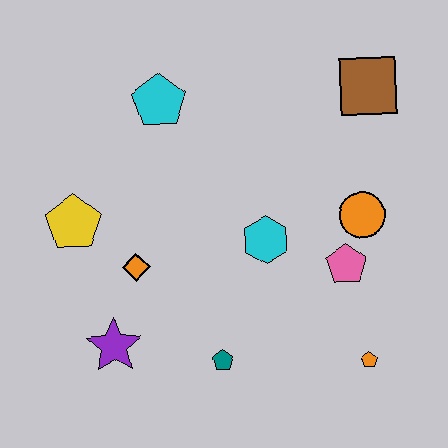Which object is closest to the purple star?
The orange diamond is closest to the purple star.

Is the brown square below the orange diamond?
No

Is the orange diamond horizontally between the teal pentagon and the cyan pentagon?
No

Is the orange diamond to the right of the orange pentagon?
No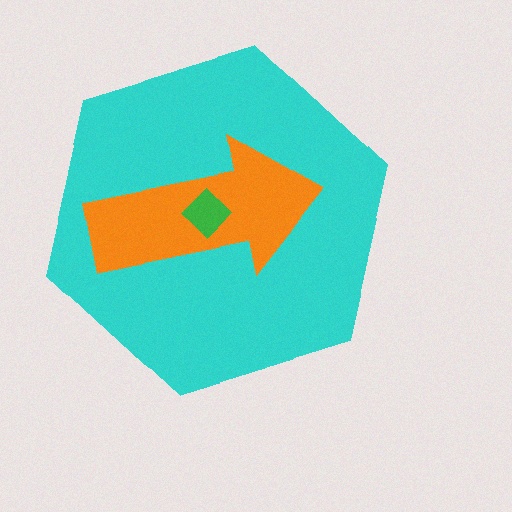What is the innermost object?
The green diamond.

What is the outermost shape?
The cyan hexagon.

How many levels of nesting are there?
3.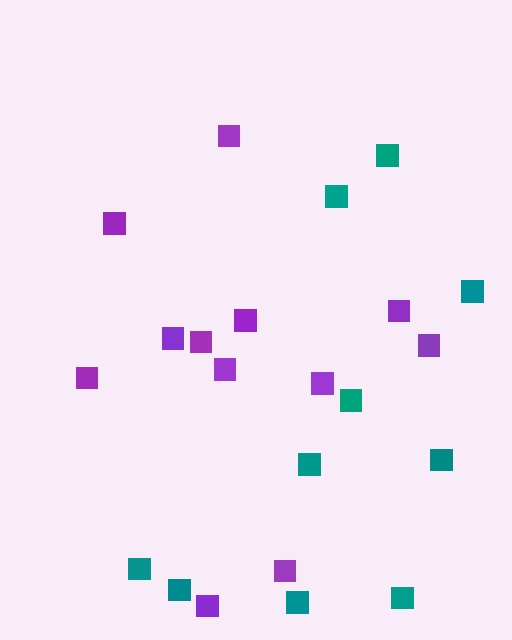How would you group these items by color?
There are 2 groups: one group of teal squares (10) and one group of purple squares (12).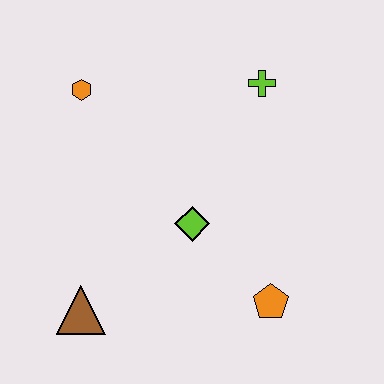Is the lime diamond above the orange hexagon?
No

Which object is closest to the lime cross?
The lime diamond is closest to the lime cross.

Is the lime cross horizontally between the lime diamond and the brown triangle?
No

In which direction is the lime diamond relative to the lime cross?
The lime diamond is below the lime cross.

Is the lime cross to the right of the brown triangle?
Yes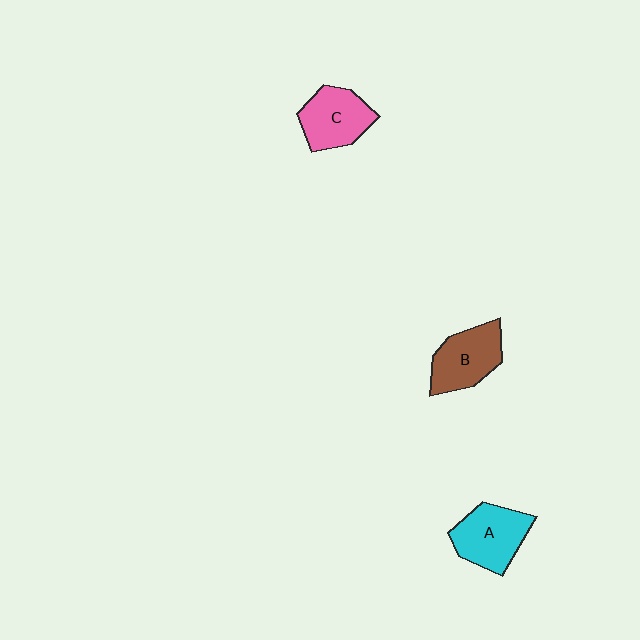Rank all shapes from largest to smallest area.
From largest to smallest: A (cyan), B (brown), C (pink).